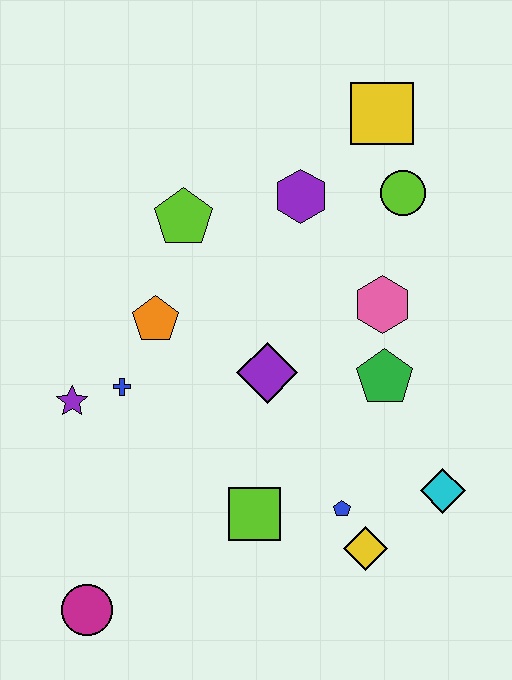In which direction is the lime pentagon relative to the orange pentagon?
The lime pentagon is above the orange pentagon.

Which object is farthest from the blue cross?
The yellow square is farthest from the blue cross.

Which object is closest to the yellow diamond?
The blue pentagon is closest to the yellow diamond.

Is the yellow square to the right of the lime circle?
No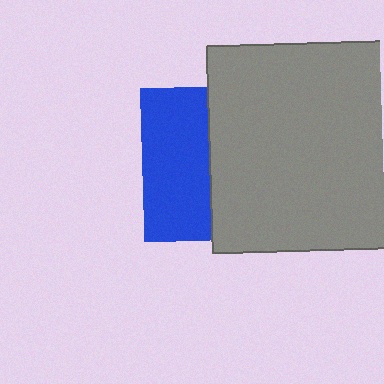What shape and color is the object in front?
The object in front is a gray square.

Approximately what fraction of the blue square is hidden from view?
Roughly 57% of the blue square is hidden behind the gray square.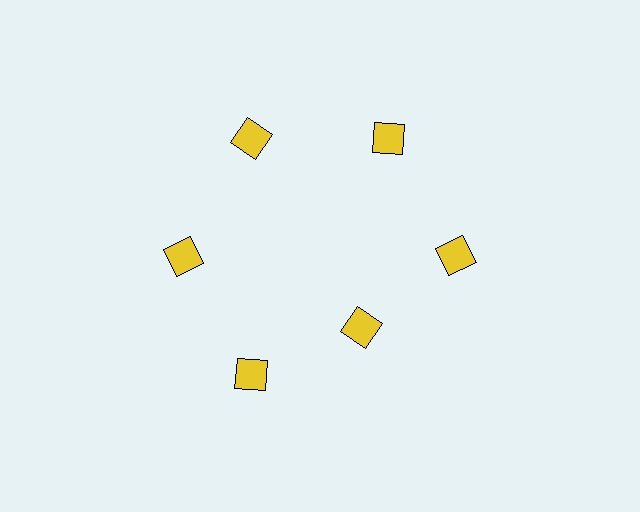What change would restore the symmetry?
The symmetry would be restored by moving it outward, back onto the ring so that all 6 squares sit at equal angles and equal distance from the center.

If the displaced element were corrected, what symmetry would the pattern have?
It would have 6-fold rotational symmetry — the pattern would map onto itself every 60 degrees.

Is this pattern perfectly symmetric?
No. The 6 yellow squares are arranged in a ring, but one element near the 5 o'clock position is pulled inward toward the center, breaking the 6-fold rotational symmetry.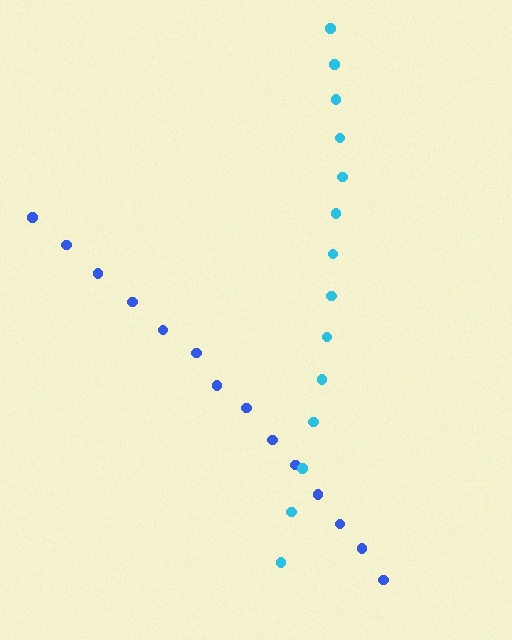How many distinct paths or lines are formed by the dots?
There are 2 distinct paths.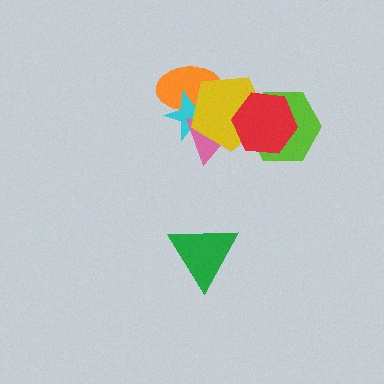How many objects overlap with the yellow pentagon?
5 objects overlap with the yellow pentagon.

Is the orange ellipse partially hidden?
Yes, it is partially covered by another shape.